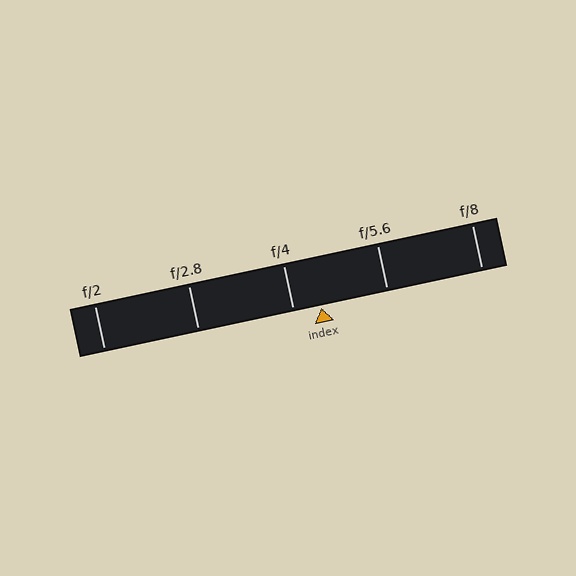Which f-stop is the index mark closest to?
The index mark is closest to f/4.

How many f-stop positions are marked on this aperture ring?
There are 5 f-stop positions marked.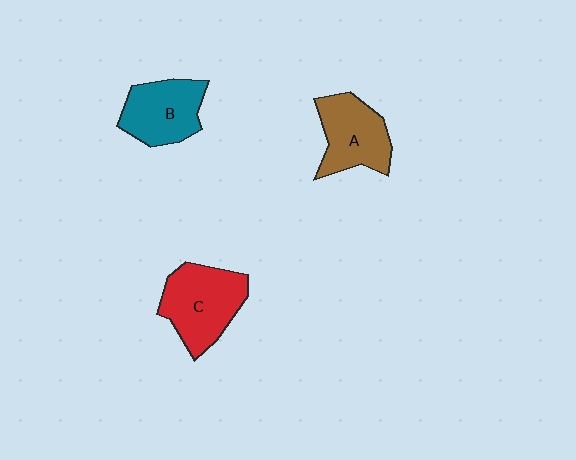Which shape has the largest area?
Shape C (red).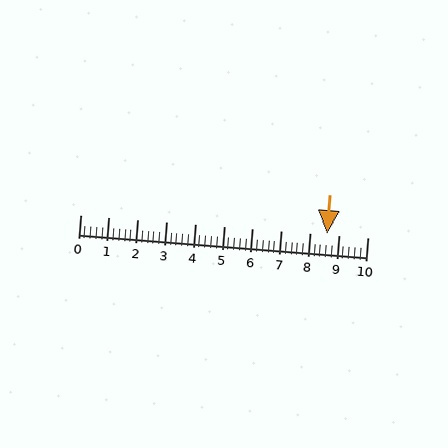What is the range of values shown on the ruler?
The ruler shows values from 0 to 10.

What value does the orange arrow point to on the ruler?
The orange arrow points to approximately 8.6.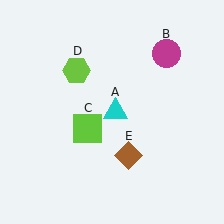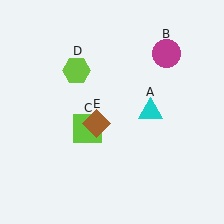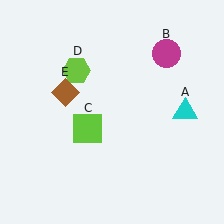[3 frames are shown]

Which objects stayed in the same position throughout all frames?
Magenta circle (object B) and lime square (object C) and lime hexagon (object D) remained stationary.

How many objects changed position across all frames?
2 objects changed position: cyan triangle (object A), brown diamond (object E).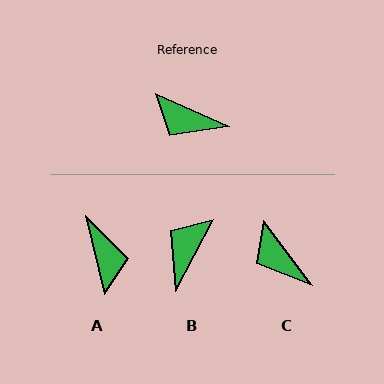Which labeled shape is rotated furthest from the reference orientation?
A, about 127 degrees away.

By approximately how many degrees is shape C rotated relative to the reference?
Approximately 29 degrees clockwise.